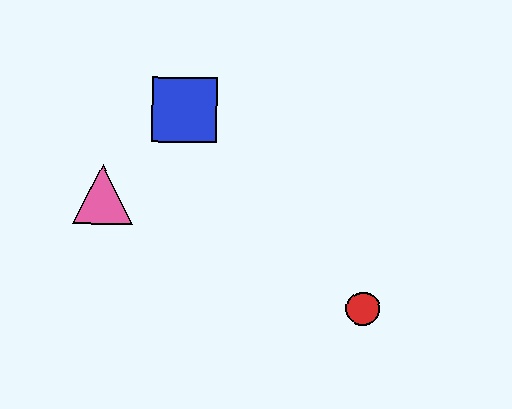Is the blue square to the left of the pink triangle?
No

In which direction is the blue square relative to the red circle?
The blue square is above the red circle.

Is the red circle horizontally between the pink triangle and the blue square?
No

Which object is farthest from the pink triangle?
The red circle is farthest from the pink triangle.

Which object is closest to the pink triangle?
The blue square is closest to the pink triangle.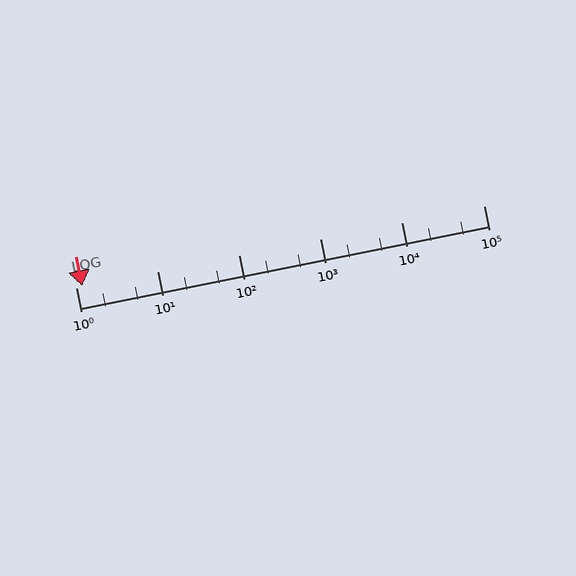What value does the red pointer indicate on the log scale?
The pointer indicates approximately 1.2.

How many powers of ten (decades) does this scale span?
The scale spans 5 decades, from 1 to 100000.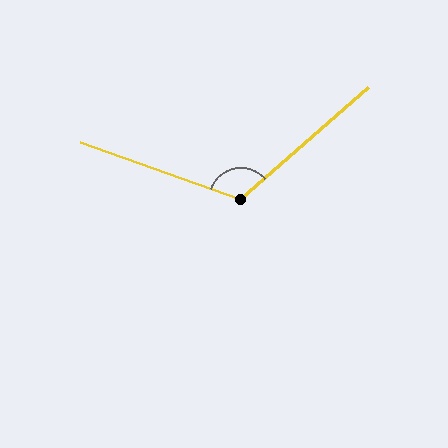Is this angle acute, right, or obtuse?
It is obtuse.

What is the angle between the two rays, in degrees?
Approximately 119 degrees.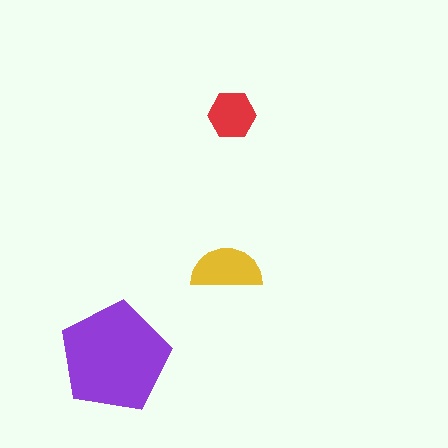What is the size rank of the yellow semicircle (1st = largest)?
2nd.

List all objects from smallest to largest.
The red hexagon, the yellow semicircle, the purple pentagon.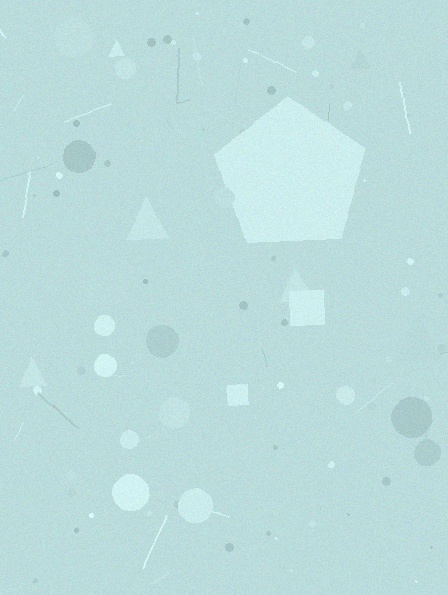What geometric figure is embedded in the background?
A pentagon is embedded in the background.